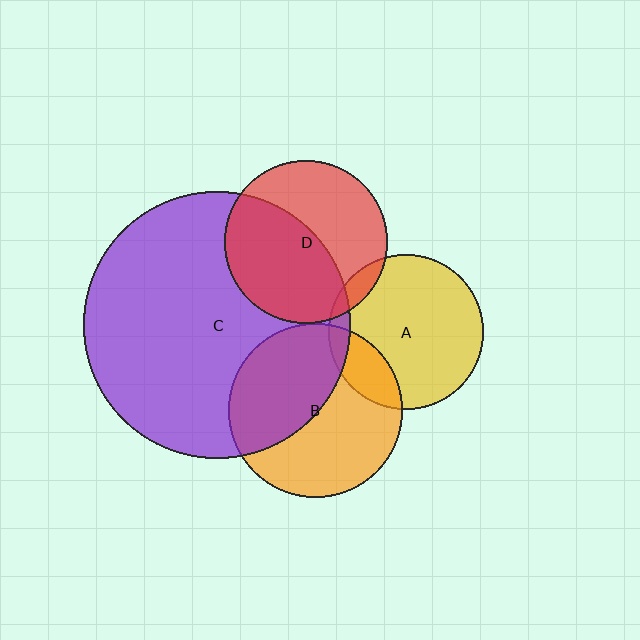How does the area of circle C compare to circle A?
Approximately 3.0 times.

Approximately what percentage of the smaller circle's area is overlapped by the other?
Approximately 5%.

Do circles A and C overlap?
Yes.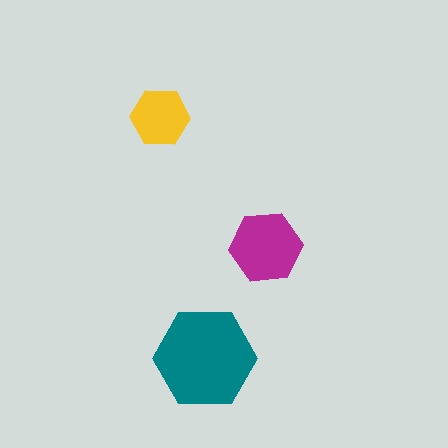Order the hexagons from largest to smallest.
the teal one, the magenta one, the yellow one.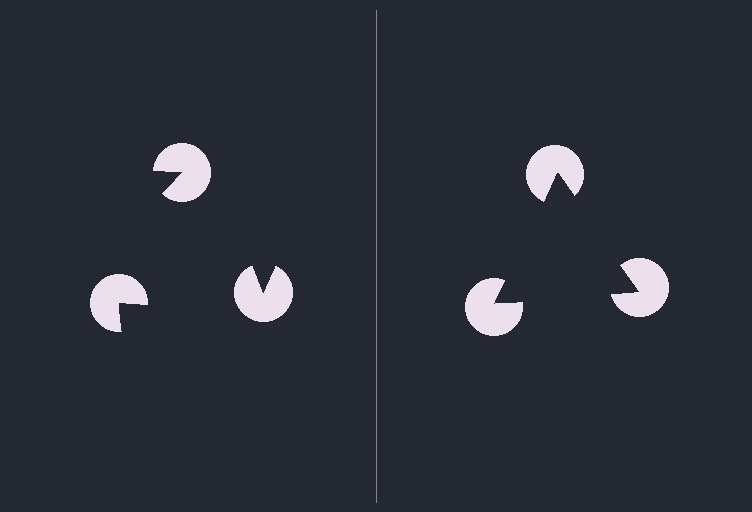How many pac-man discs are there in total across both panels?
6 — 3 on each side.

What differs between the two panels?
The pac-man discs are positioned identically on both sides; only the wedge orientations differ. On the right they align to a triangle; on the left they are misaligned.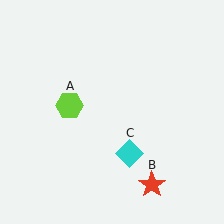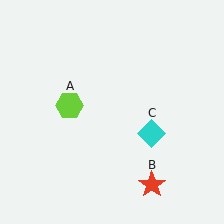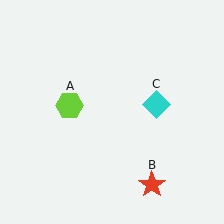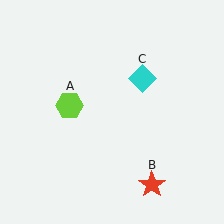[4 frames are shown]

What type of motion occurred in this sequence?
The cyan diamond (object C) rotated counterclockwise around the center of the scene.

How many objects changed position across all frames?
1 object changed position: cyan diamond (object C).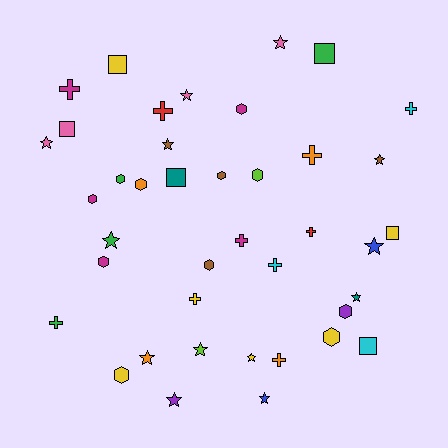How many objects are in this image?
There are 40 objects.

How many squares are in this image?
There are 6 squares.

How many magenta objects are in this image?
There are 5 magenta objects.